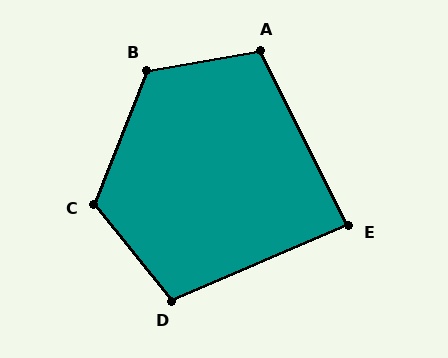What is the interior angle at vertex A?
Approximately 107 degrees (obtuse).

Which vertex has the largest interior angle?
B, at approximately 122 degrees.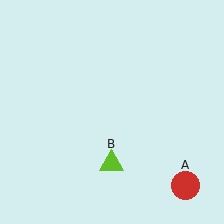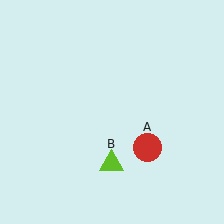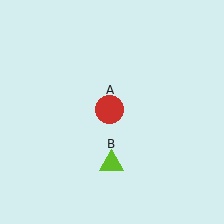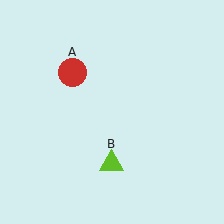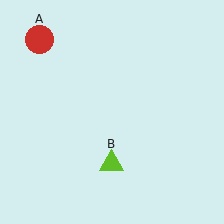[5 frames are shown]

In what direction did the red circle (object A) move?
The red circle (object A) moved up and to the left.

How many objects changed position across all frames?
1 object changed position: red circle (object A).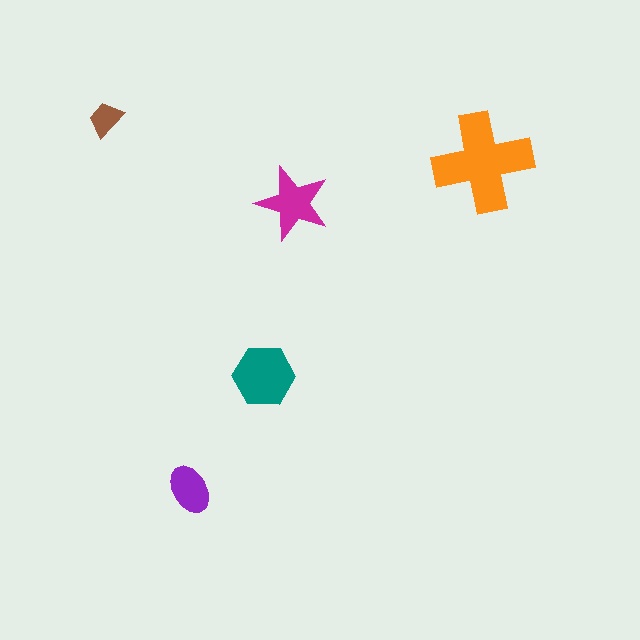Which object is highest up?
The brown trapezoid is topmost.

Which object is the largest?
The orange cross.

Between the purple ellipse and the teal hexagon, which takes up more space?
The teal hexagon.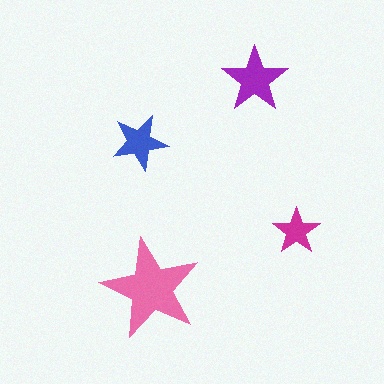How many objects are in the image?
There are 4 objects in the image.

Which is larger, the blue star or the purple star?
The purple one.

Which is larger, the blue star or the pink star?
The pink one.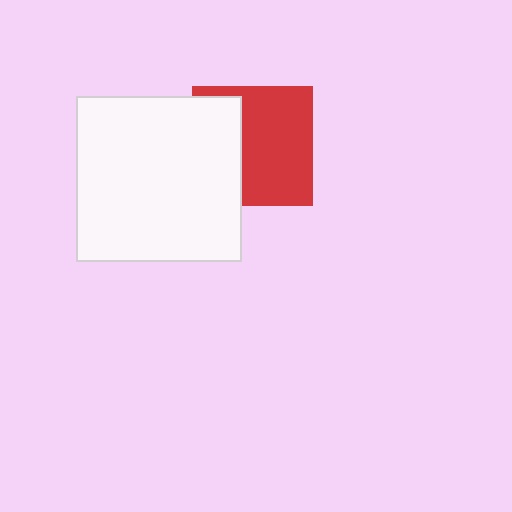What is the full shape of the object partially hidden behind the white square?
The partially hidden object is a red square.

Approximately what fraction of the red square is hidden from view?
Roughly 38% of the red square is hidden behind the white square.